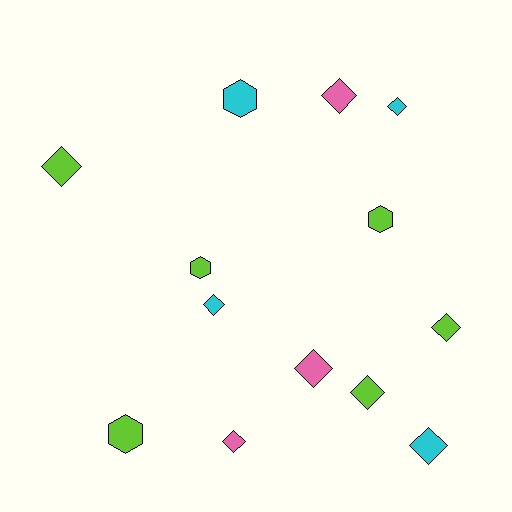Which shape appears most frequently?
Diamond, with 9 objects.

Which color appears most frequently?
Lime, with 6 objects.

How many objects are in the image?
There are 13 objects.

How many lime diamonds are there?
There are 3 lime diamonds.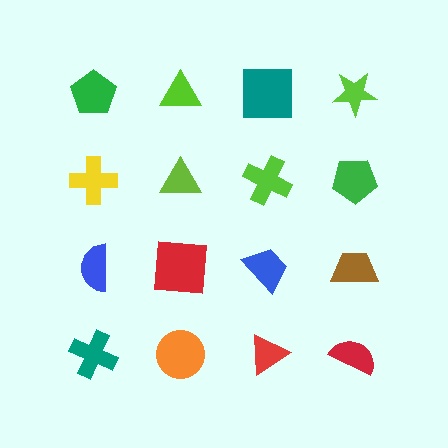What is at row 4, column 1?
A teal cross.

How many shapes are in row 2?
4 shapes.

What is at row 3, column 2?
A red square.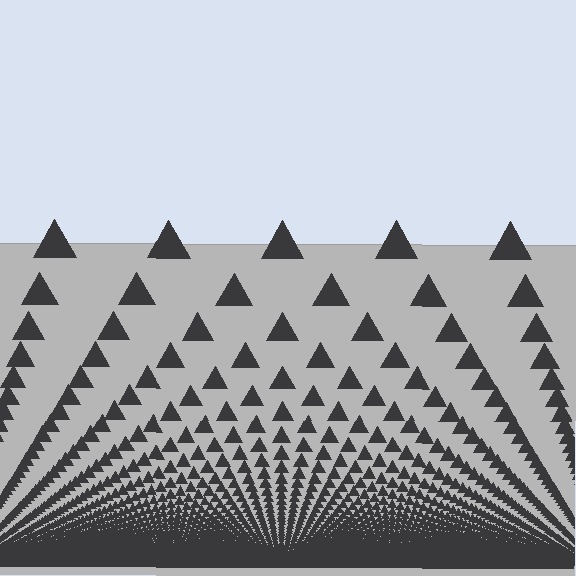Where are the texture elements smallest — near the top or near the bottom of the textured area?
Near the bottom.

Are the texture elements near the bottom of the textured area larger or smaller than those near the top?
Smaller. The gradient is inverted — elements near the bottom are smaller and denser.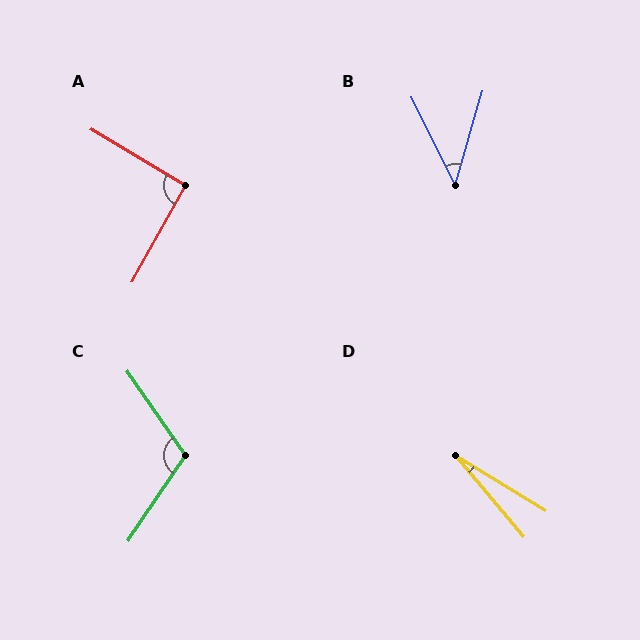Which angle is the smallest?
D, at approximately 19 degrees.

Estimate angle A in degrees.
Approximately 92 degrees.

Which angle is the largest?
C, at approximately 111 degrees.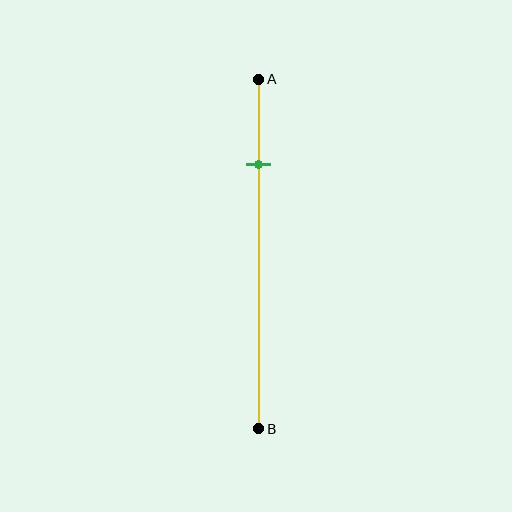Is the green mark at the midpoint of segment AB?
No, the mark is at about 25% from A, not at the 50% midpoint.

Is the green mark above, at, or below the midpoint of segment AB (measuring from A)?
The green mark is above the midpoint of segment AB.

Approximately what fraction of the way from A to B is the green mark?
The green mark is approximately 25% of the way from A to B.